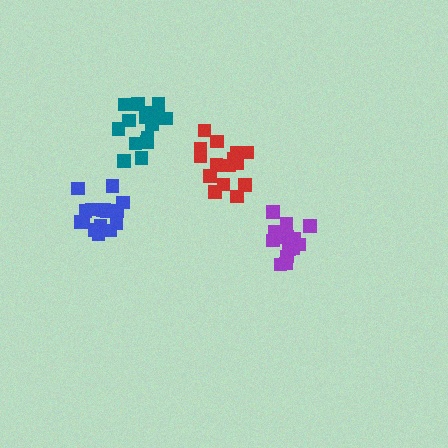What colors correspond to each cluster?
The clusters are colored: purple, blue, red, teal.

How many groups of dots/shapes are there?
There are 4 groups.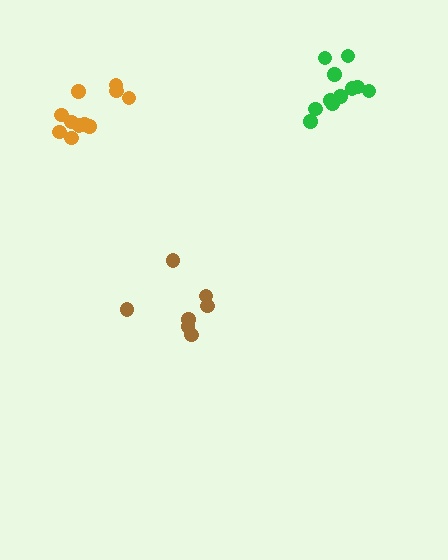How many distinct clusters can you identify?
There are 3 distinct clusters.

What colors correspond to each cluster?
The clusters are colored: green, brown, orange.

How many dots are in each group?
Group 1: 11 dots, Group 2: 7 dots, Group 3: 11 dots (29 total).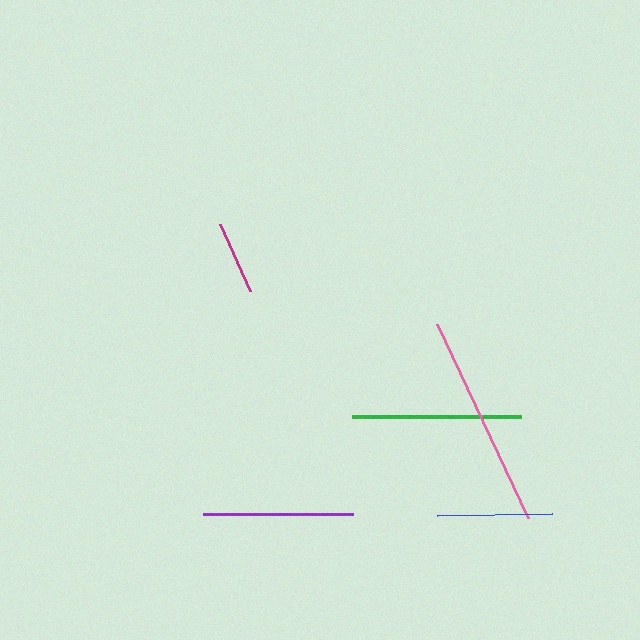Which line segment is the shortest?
The magenta line is the shortest at approximately 73 pixels.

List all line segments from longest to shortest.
From longest to shortest: pink, green, purple, blue, magenta.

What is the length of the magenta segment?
The magenta segment is approximately 73 pixels long.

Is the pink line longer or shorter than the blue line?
The pink line is longer than the blue line.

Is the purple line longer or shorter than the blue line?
The purple line is longer than the blue line.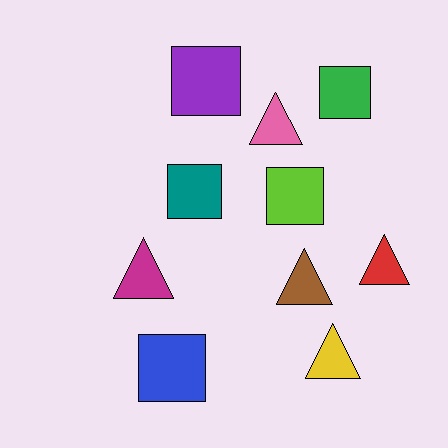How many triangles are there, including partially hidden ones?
There are 5 triangles.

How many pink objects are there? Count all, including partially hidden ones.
There is 1 pink object.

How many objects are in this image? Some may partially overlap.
There are 10 objects.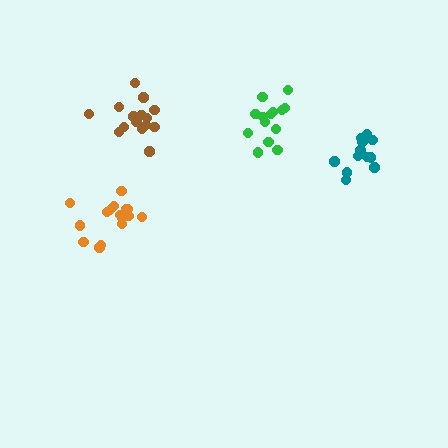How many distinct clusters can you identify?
There are 4 distinct clusters.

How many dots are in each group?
Group 1: 14 dots, Group 2: 16 dots, Group 3: 15 dots, Group 4: 13 dots (58 total).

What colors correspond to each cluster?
The clusters are colored: green, orange, brown, teal.